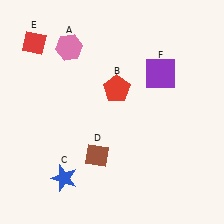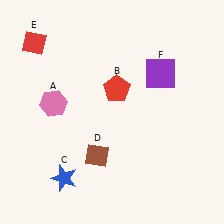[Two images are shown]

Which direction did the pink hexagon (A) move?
The pink hexagon (A) moved down.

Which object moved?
The pink hexagon (A) moved down.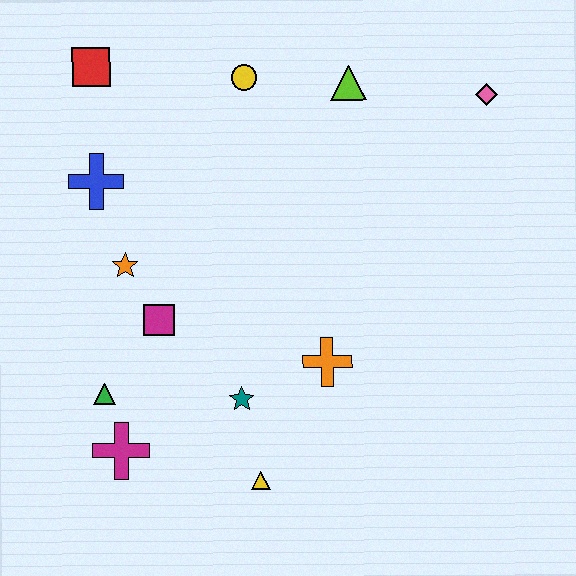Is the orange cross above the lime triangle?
No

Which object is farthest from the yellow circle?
The yellow triangle is farthest from the yellow circle.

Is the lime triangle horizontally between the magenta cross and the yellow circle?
No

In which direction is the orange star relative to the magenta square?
The orange star is above the magenta square.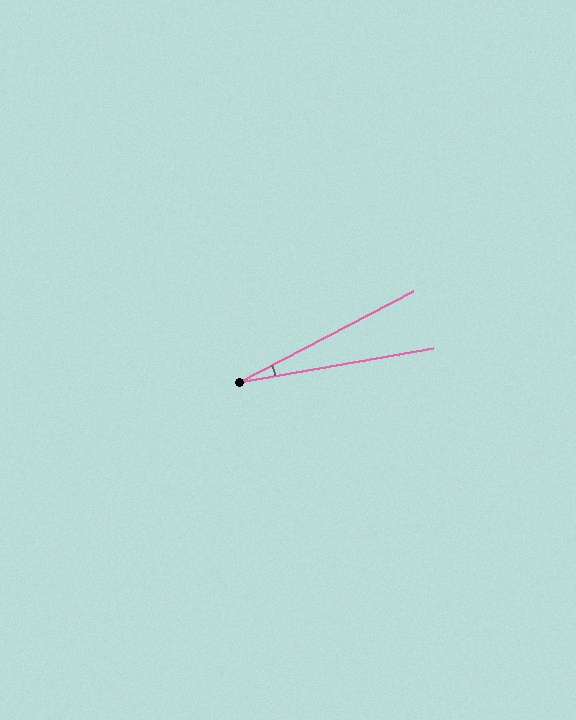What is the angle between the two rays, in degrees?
Approximately 18 degrees.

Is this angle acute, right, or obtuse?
It is acute.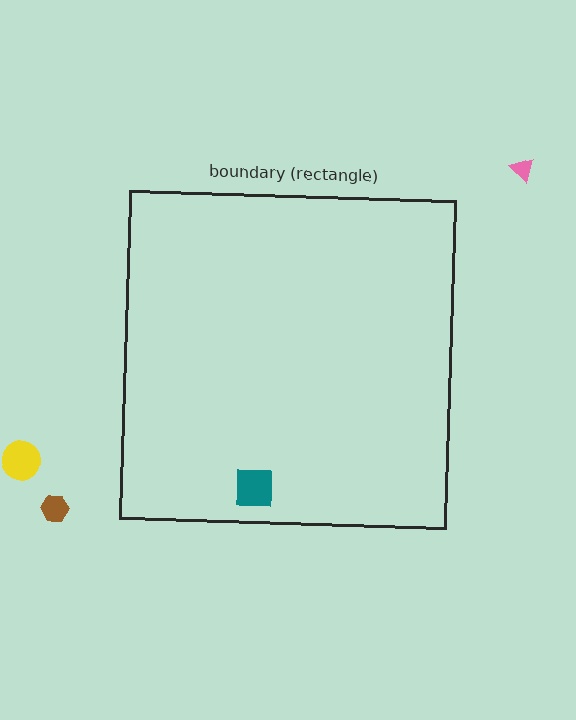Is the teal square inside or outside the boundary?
Inside.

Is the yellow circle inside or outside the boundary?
Outside.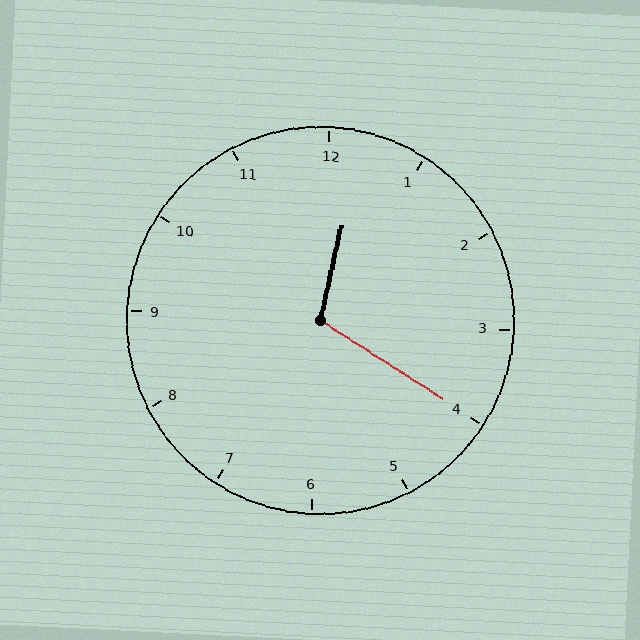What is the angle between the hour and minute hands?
Approximately 110 degrees.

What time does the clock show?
12:20.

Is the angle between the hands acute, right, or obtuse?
It is obtuse.